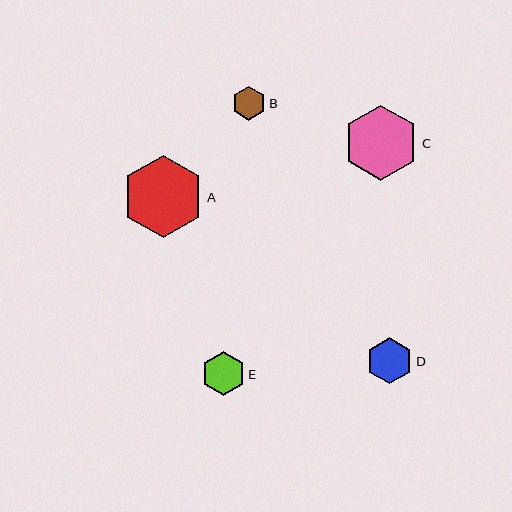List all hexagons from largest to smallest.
From largest to smallest: A, C, D, E, B.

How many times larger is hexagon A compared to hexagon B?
Hexagon A is approximately 2.5 times the size of hexagon B.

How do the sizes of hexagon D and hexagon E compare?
Hexagon D and hexagon E are approximately the same size.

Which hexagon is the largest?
Hexagon A is the largest with a size of approximately 82 pixels.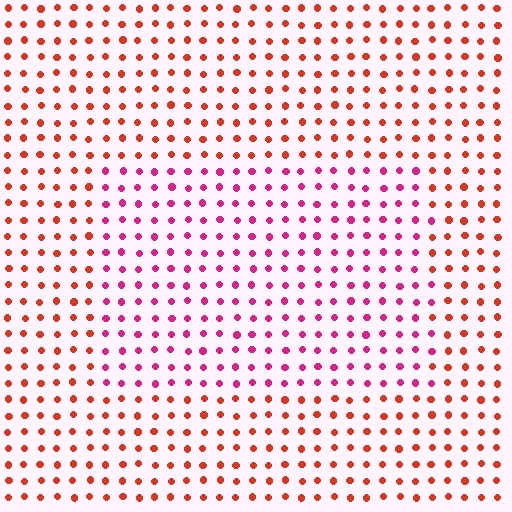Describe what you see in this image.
The image is filled with small red elements in a uniform arrangement. A rectangle-shaped region is visible where the elements are tinted to a slightly different hue, forming a subtle color boundary.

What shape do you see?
I see a rectangle.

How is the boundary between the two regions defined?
The boundary is defined purely by a slight shift in hue (about 43 degrees). Spacing, size, and orientation are identical on both sides.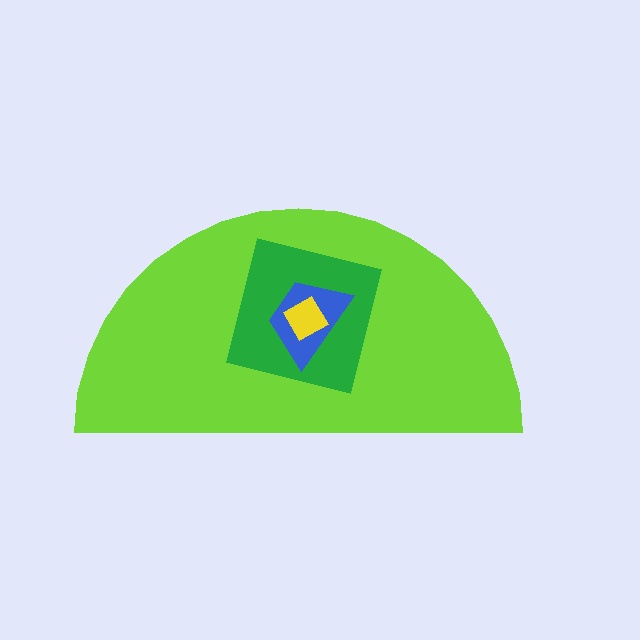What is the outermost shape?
The lime semicircle.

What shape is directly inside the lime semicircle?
The green square.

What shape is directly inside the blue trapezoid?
The yellow diamond.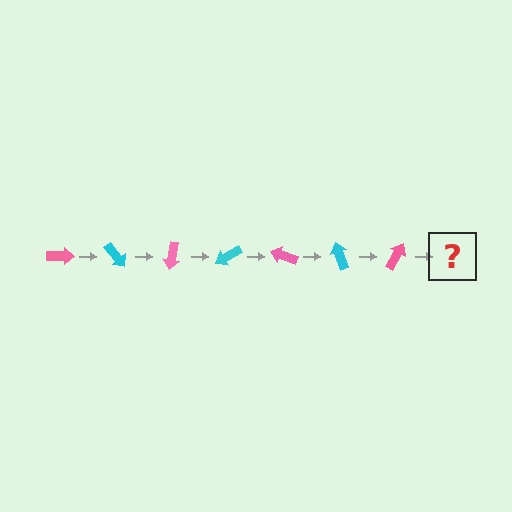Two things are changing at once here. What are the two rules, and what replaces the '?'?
The two rules are that it rotates 50 degrees each step and the color cycles through pink and cyan. The '?' should be a cyan arrow, rotated 350 degrees from the start.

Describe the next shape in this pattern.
It should be a cyan arrow, rotated 350 degrees from the start.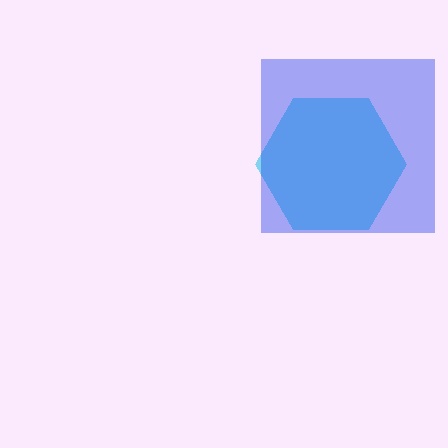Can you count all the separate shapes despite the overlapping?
Yes, there are 2 separate shapes.